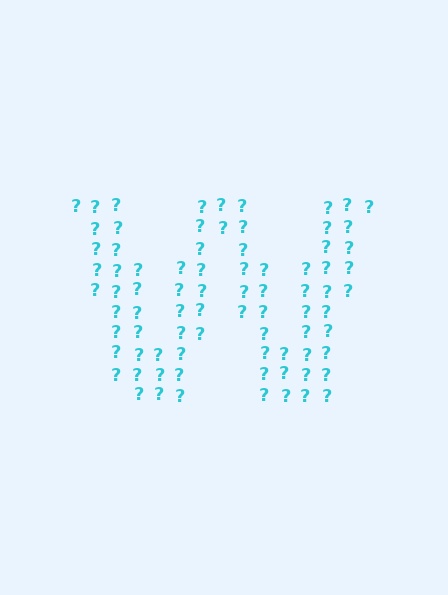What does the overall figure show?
The overall figure shows the letter W.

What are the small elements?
The small elements are question marks.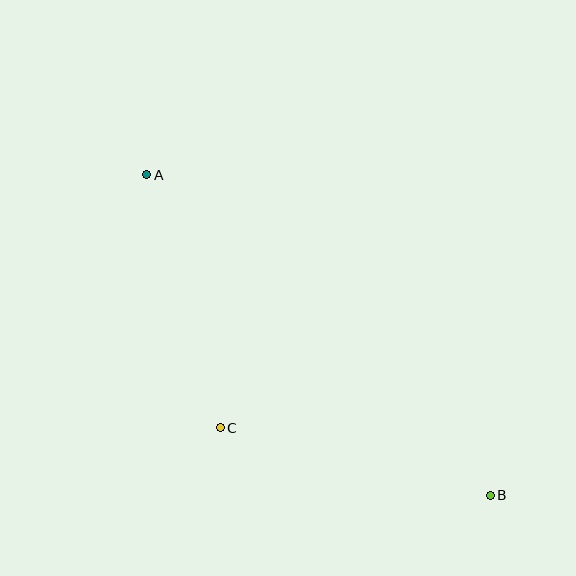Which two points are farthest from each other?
Points A and B are farthest from each other.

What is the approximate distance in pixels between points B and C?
The distance between B and C is approximately 278 pixels.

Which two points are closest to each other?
Points A and C are closest to each other.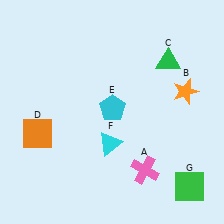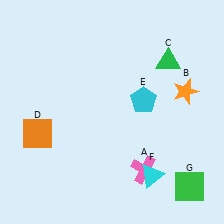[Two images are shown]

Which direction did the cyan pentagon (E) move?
The cyan pentagon (E) moved right.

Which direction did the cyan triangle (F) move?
The cyan triangle (F) moved right.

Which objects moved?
The objects that moved are: the cyan pentagon (E), the cyan triangle (F).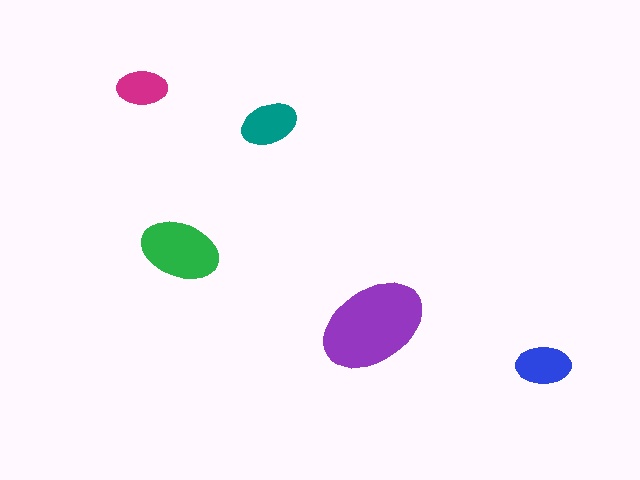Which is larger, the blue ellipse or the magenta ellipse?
The blue one.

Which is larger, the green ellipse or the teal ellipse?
The green one.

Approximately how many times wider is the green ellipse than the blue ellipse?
About 1.5 times wider.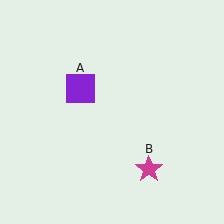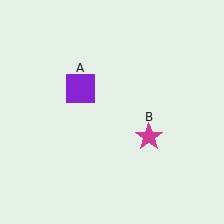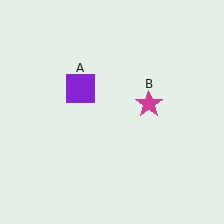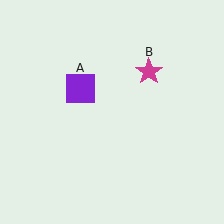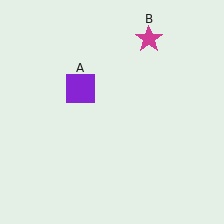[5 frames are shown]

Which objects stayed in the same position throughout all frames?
Purple square (object A) remained stationary.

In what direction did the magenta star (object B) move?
The magenta star (object B) moved up.